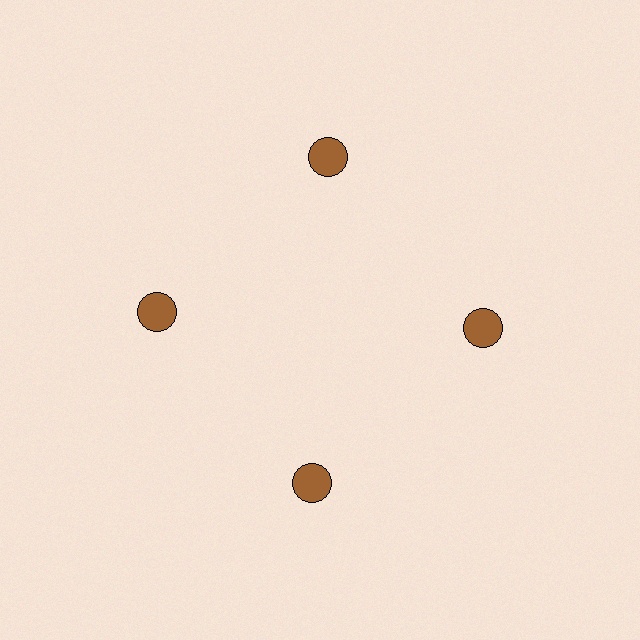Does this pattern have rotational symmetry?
Yes, this pattern has 4-fold rotational symmetry. It looks the same after rotating 90 degrees around the center.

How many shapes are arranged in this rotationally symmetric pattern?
There are 4 shapes, arranged in 4 groups of 1.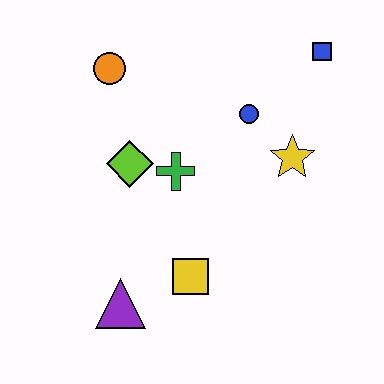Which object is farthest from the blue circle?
The purple triangle is farthest from the blue circle.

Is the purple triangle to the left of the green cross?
Yes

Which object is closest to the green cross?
The lime diamond is closest to the green cross.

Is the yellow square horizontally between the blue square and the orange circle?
Yes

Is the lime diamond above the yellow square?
Yes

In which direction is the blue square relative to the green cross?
The blue square is to the right of the green cross.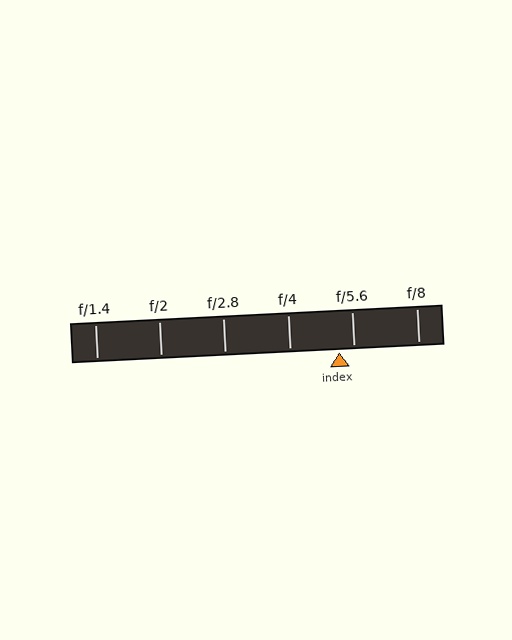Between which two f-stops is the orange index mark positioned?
The index mark is between f/4 and f/5.6.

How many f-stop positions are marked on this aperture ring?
There are 6 f-stop positions marked.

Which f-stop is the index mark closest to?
The index mark is closest to f/5.6.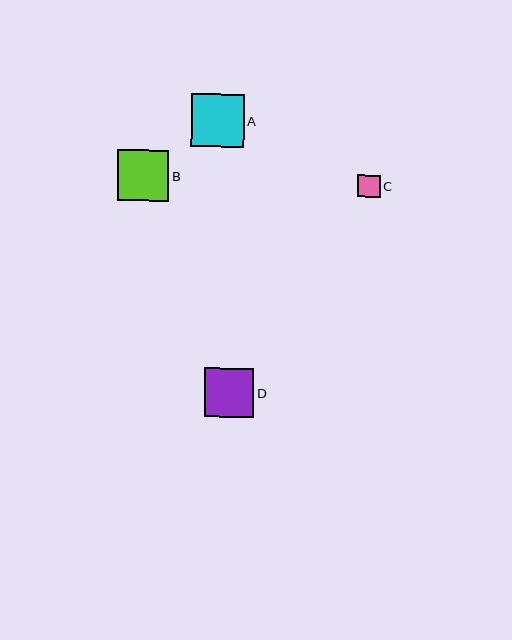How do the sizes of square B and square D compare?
Square B and square D are approximately the same size.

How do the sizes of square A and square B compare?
Square A and square B are approximately the same size.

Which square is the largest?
Square A is the largest with a size of approximately 53 pixels.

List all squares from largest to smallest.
From largest to smallest: A, B, D, C.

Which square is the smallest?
Square C is the smallest with a size of approximately 22 pixels.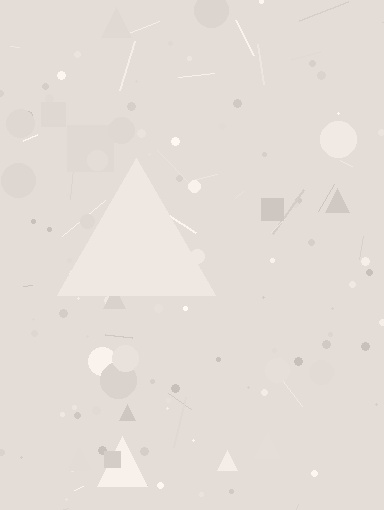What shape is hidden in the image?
A triangle is hidden in the image.